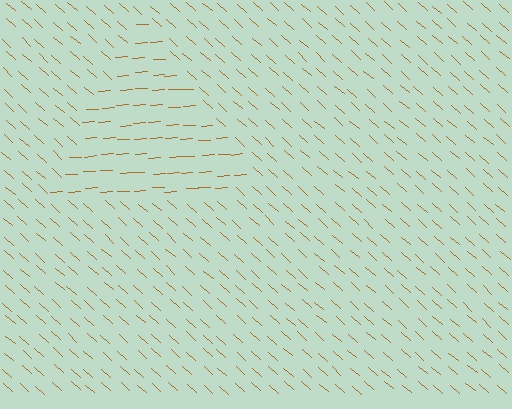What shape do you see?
I see a triangle.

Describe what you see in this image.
The image is filled with small brown line segments. A triangle region in the image has lines oriented differently from the surrounding lines, creating a visible texture boundary.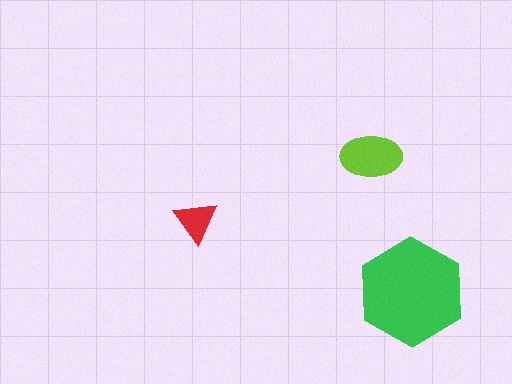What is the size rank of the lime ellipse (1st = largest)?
2nd.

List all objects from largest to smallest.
The green hexagon, the lime ellipse, the red triangle.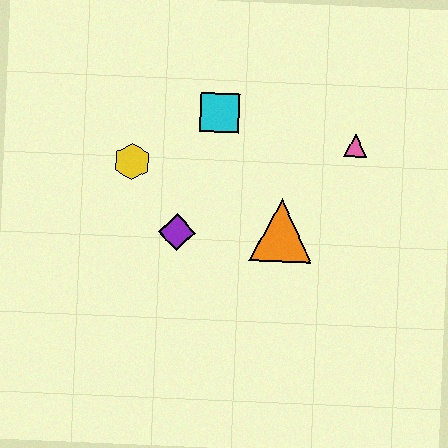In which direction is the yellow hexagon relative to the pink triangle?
The yellow hexagon is to the left of the pink triangle.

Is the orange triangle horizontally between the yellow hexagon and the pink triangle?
Yes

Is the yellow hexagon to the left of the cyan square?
Yes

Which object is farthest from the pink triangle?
The yellow hexagon is farthest from the pink triangle.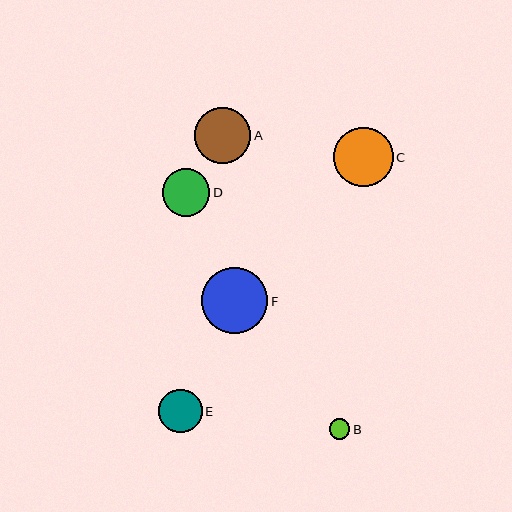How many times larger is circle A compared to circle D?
Circle A is approximately 1.2 times the size of circle D.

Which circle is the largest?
Circle F is the largest with a size of approximately 66 pixels.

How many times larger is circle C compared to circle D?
Circle C is approximately 1.3 times the size of circle D.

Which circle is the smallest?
Circle B is the smallest with a size of approximately 20 pixels.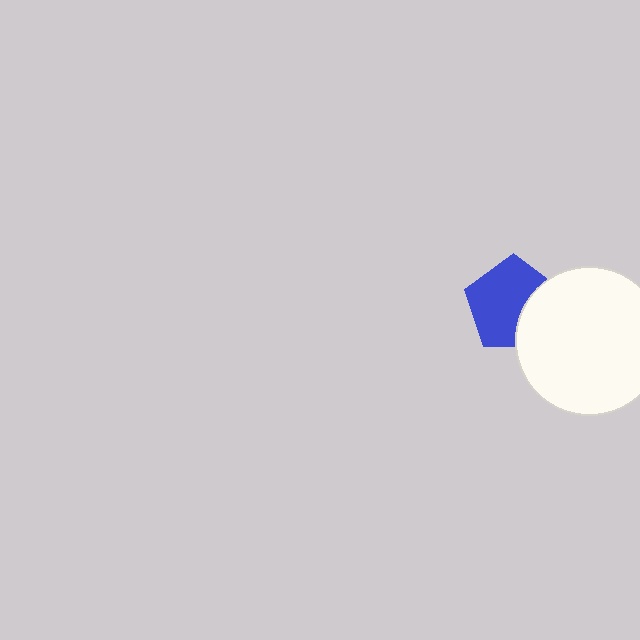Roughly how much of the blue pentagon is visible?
Most of it is visible (roughly 69%).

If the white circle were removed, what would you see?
You would see the complete blue pentagon.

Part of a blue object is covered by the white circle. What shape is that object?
It is a pentagon.